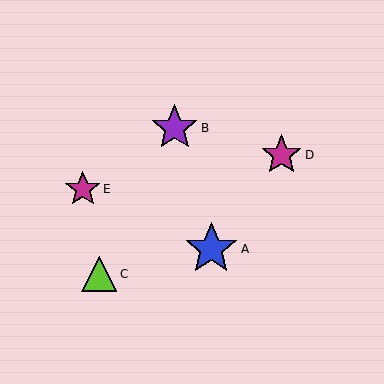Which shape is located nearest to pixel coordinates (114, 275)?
The lime triangle (labeled C) at (99, 274) is nearest to that location.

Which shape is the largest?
The blue star (labeled A) is the largest.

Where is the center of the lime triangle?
The center of the lime triangle is at (99, 274).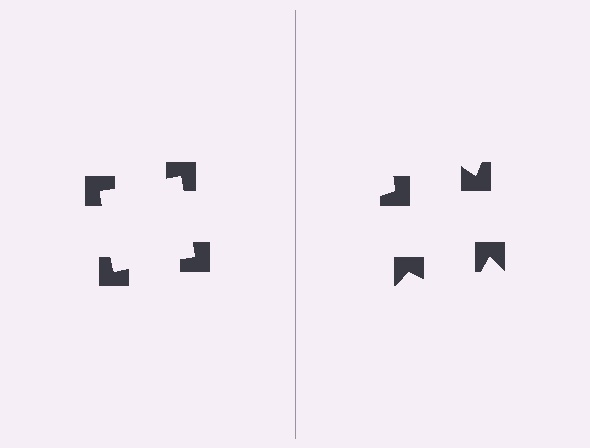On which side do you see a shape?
An illusory square appears on the left side. On the right side the wedge cuts are rotated, so no coherent shape forms.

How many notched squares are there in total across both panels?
8 — 4 on each side.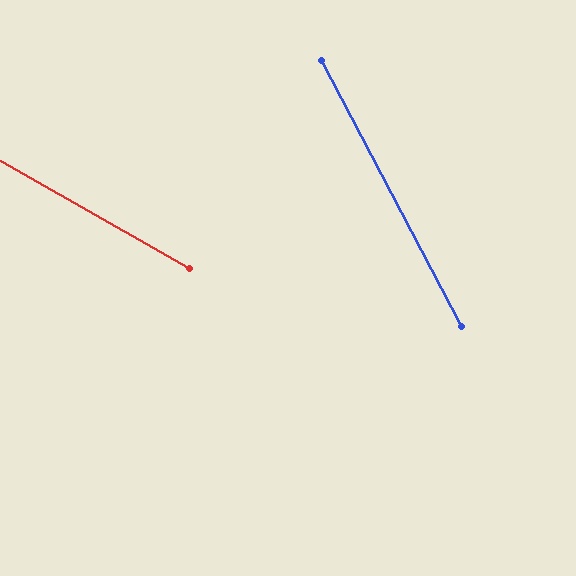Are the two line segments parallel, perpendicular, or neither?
Neither parallel nor perpendicular — they differ by about 33°.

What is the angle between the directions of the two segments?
Approximately 33 degrees.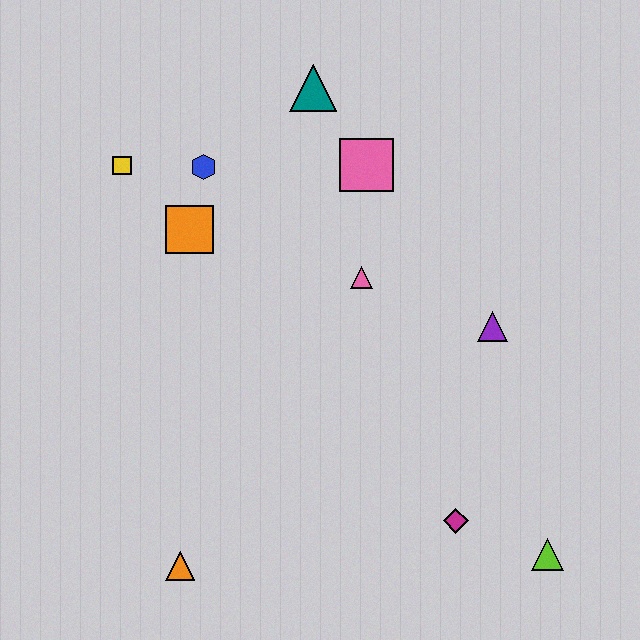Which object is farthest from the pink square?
The orange triangle is farthest from the pink square.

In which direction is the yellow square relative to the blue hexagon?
The yellow square is to the left of the blue hexagon.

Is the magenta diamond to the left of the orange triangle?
No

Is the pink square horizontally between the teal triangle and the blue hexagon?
No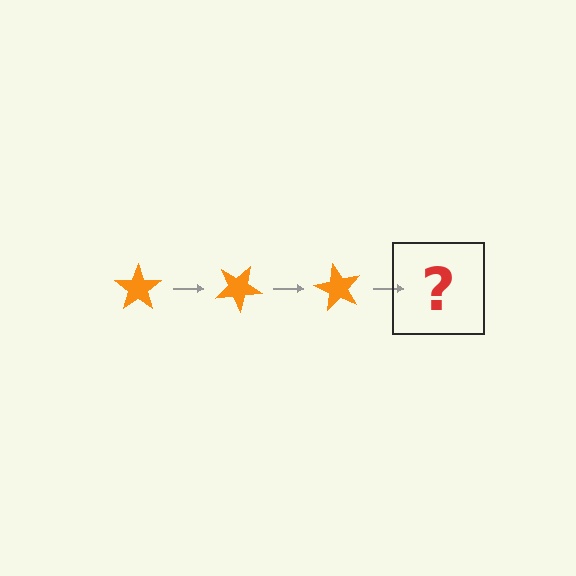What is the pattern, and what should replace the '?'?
The pattern is that the star rotates 30 degrees each step. The '?' should be an orange star rotated 90 degrees.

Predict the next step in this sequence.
The next step is an orange star rotated 90 degrees.